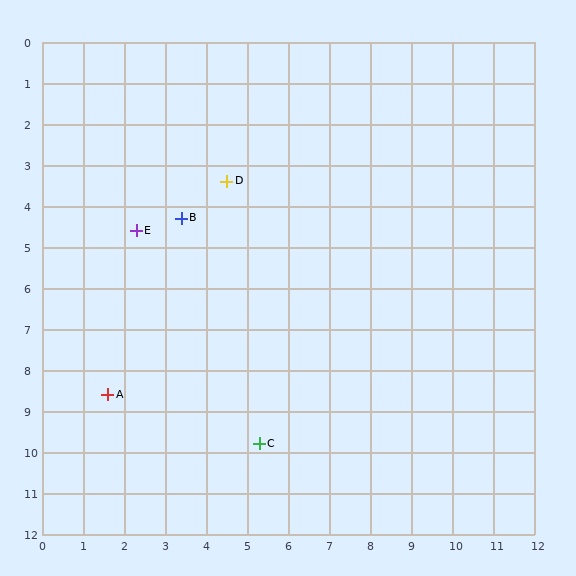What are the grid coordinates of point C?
Point C is at approximately (5.3, 9.8).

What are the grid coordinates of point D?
Point D is at approximately (4.5, 3.4).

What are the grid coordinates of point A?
Point A is at approximately (1.6, 8.6).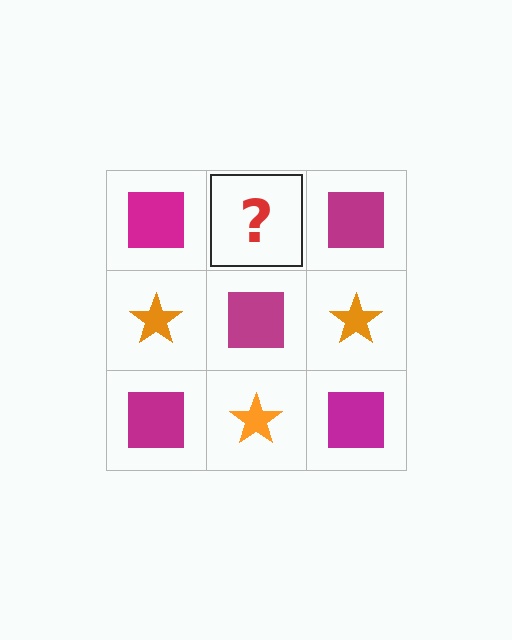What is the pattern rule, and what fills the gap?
The rule is that it alternates magenta square and orange star in a checkerboard pattern. The gap should be filled with an orange star.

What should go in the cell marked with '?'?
The missing cell should contain an orange star.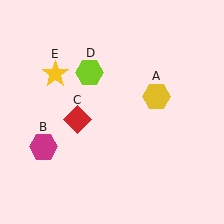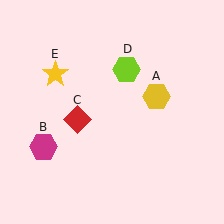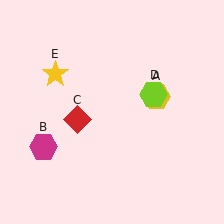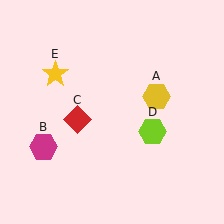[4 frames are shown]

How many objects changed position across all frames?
1 object changed position: lime hexagon (object D).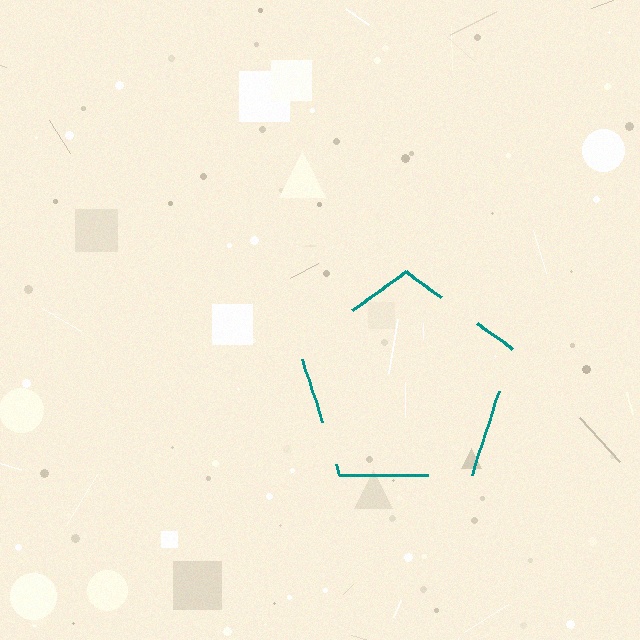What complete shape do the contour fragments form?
The contour fragments form a pentagon.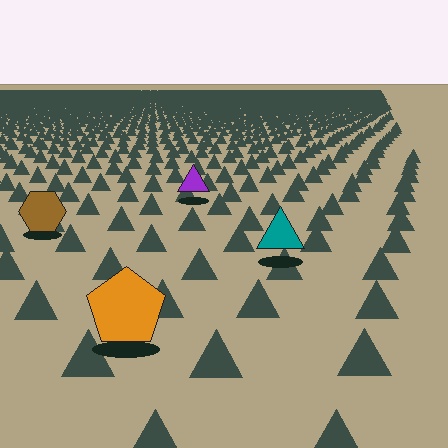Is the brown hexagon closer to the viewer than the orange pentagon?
No. The orange pentagon is closer — you can tell from the texture gradient: the ground texture is coarser near it.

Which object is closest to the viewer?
The orange pentagon is closest. The texture marks near it are larger and more spread out.